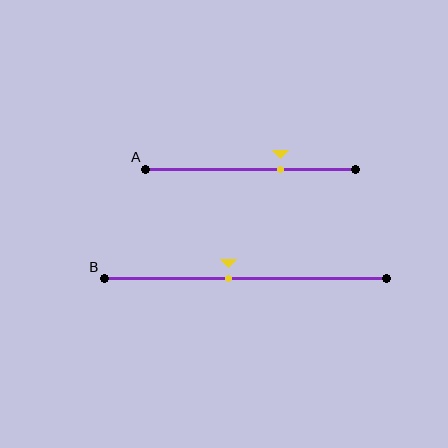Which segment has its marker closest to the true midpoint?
Segment B has its marker closest to the true midpoint.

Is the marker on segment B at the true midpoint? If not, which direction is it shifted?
No, the marker on segment B is shifted to the left by about 6% of the segment length.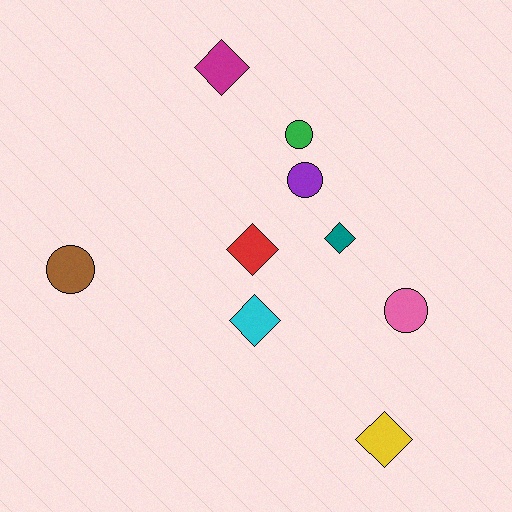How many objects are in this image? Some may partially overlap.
There are 9 objects.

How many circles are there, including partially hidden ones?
There are 4 circles.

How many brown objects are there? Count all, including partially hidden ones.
There is 1 brown object.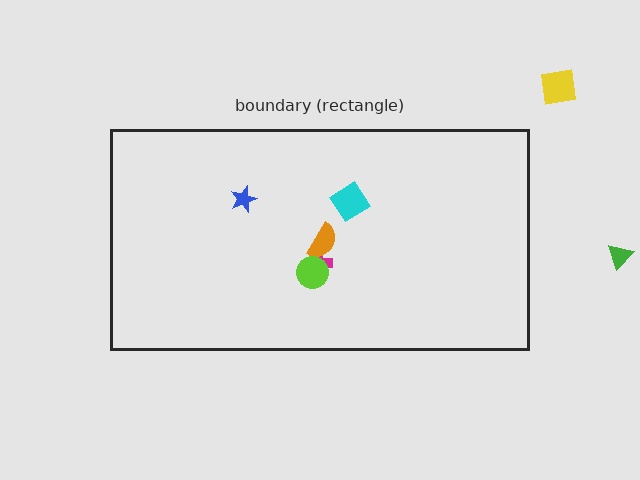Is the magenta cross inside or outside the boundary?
Inside.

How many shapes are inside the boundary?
5 inside, 2 outside.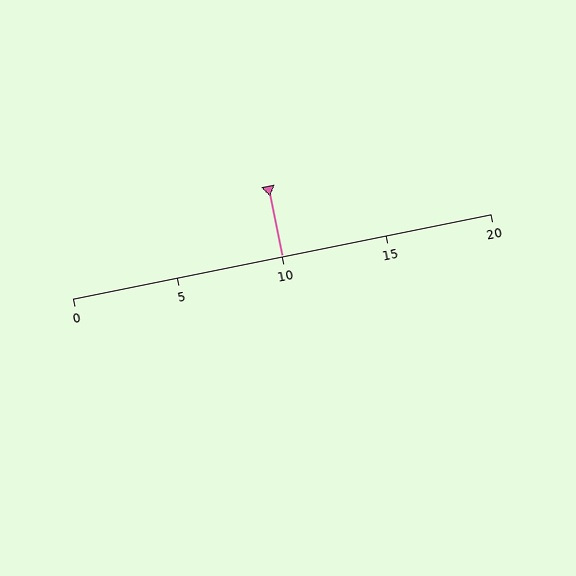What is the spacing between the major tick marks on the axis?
The major ticks are spaced 5 apart.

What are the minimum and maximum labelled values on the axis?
The axis runs from 0 to 20.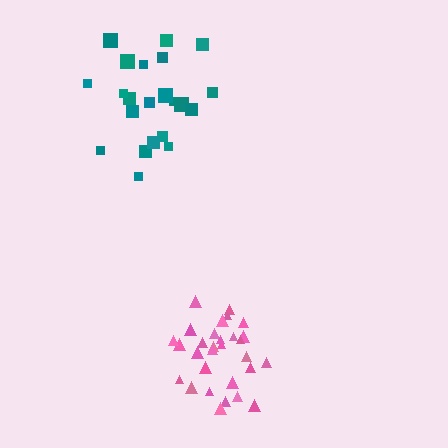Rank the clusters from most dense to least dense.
pink, teal.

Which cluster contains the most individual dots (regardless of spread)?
Pink (30).